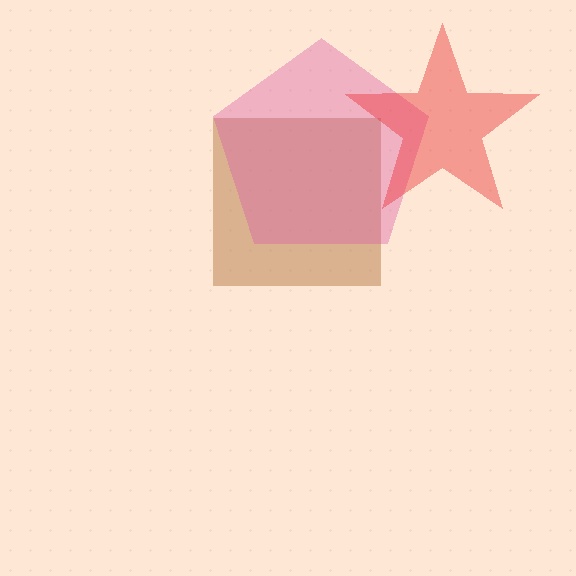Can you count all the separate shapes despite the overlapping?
Yes, there are 3 separate shapes.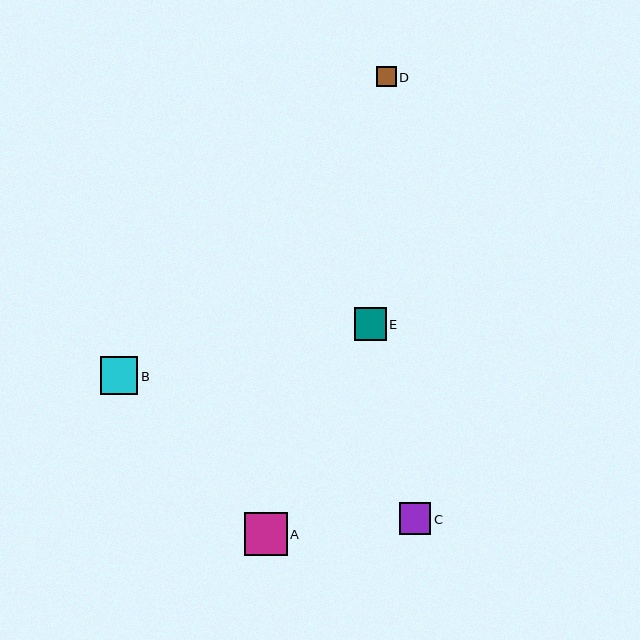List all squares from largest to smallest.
From largest to smallest: A, B, E, C, D.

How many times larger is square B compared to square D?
Square B is approximately 1.9 times the size of square D.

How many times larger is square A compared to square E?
Square A is approximately 1.3 times the size of square E.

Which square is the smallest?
Square D is the smallest with a size of approximately 20 pixels.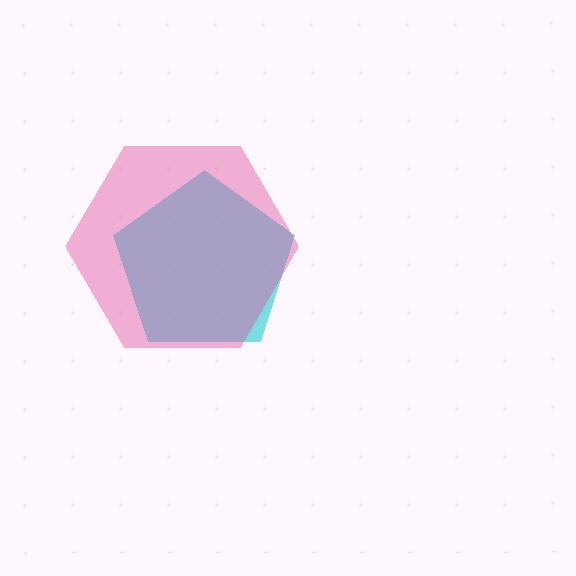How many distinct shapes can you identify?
There are 2 distinct shapes: a cyan pentagon, a pink hexagon.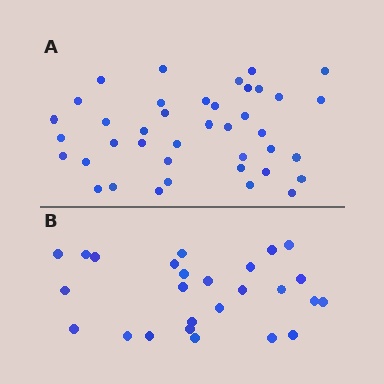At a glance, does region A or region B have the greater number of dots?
Region A (the top region) has more dots.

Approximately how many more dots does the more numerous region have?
Region A has approximately 15 more dots than region B.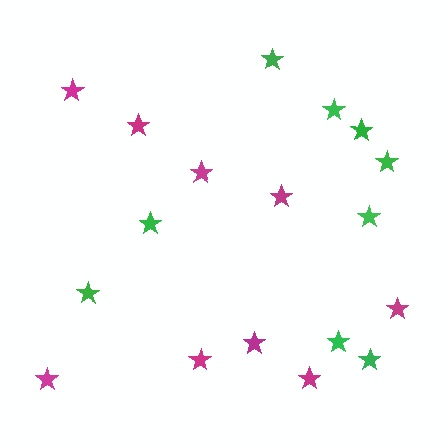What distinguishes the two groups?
There are 2 groups: one group of magenta stars (9) and one group of green stars (9).